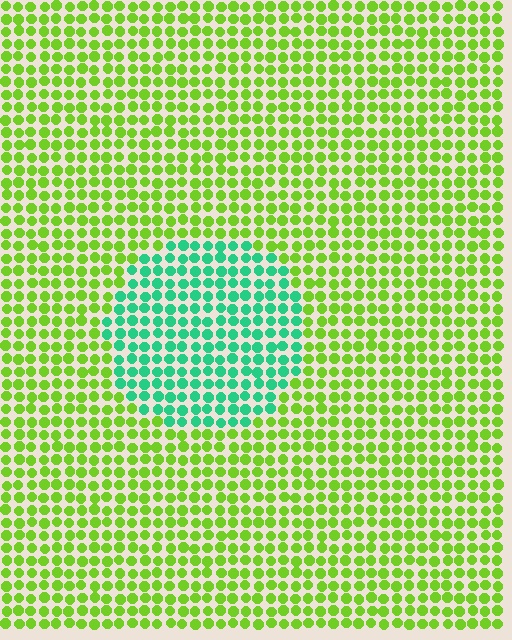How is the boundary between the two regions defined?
The boundary is defined purely by a slight shift in hue (about 60 degrees). Spacing, size, and orientation are identical on both sides.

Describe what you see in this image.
The image is filled with small lime elements in a uniform arrangement. A circle-shaped region is visible where the elements are tinted to a slightly different hue, forming a subtle color boundary.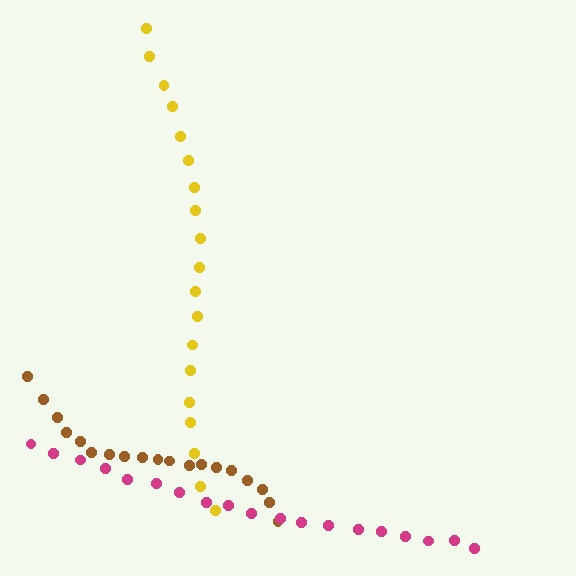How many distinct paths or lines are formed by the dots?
There are 3 distinct paths.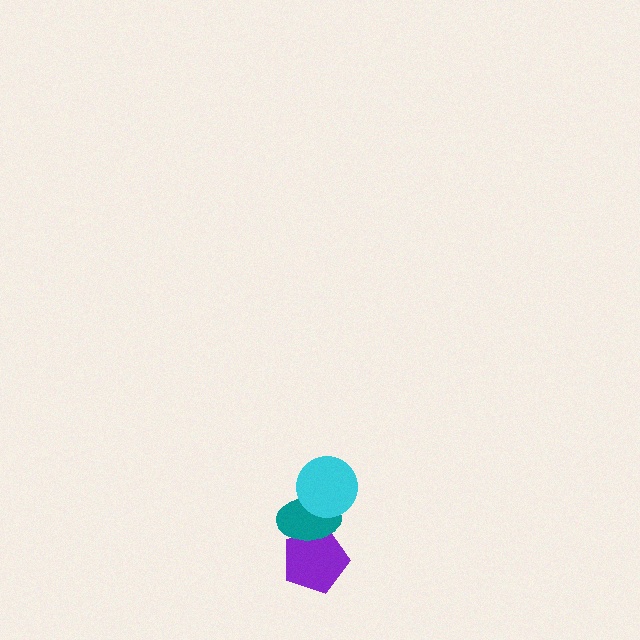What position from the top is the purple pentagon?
The purple pentagon is 3rd from the top.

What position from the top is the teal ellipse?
The teal ellipse is 2nd from the top.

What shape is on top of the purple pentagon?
The teal ellipse is on top of the purple pentagon.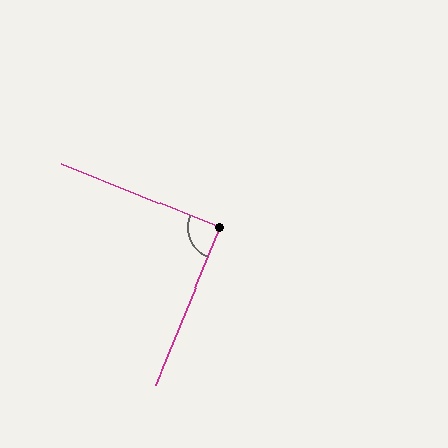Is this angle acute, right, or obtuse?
It is approximately a right angle.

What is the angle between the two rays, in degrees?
Approximately 90 degrees.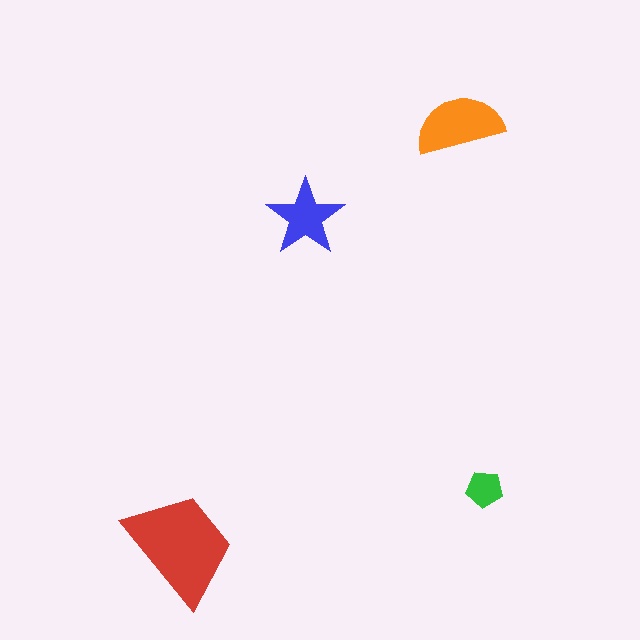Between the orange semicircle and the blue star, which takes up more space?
The orange semicircle.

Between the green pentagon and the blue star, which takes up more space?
The blue star.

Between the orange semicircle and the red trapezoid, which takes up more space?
The red trapezoid.